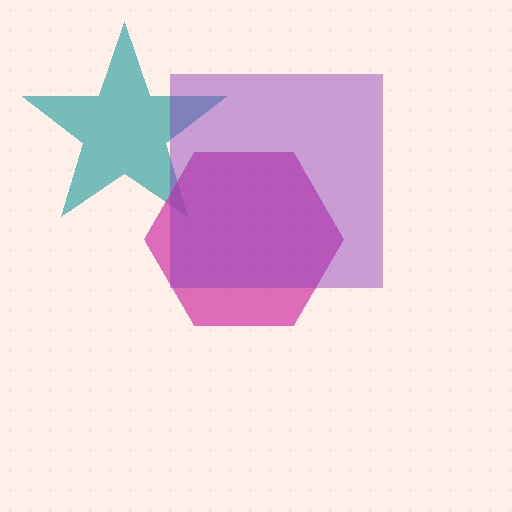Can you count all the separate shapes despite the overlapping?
Yes, there are 3 separate shapes.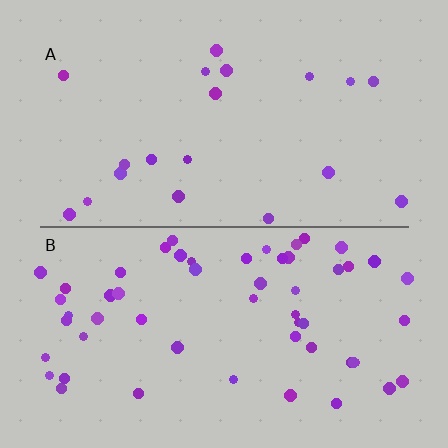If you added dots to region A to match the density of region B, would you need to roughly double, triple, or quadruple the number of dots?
Approximately triple.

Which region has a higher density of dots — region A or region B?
B (the bottom).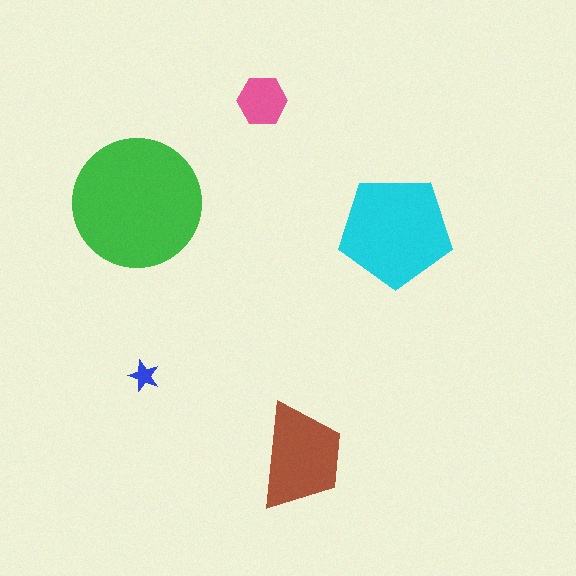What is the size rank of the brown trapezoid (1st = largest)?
3rd.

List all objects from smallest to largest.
The blue star, the pink hexagon, the brown trapezoid, the cyan pentagon, the green circle.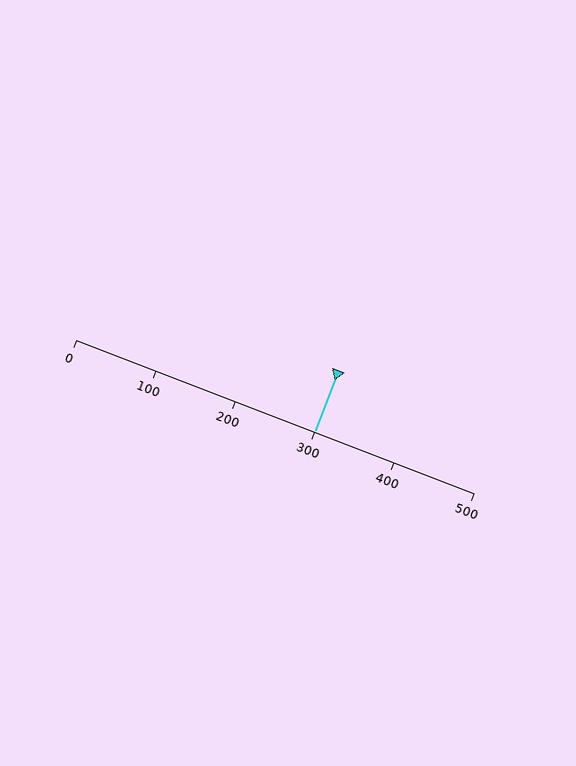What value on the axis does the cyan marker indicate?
The marker indicates approximately 300.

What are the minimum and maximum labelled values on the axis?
The axis runs from 0 to 500.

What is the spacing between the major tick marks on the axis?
The major ticks are spaced 100 apart.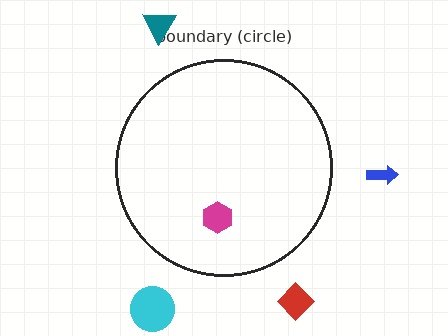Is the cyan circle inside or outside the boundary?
Outside.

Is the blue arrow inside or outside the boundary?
Outside.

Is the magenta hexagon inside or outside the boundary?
Inside.